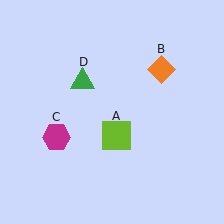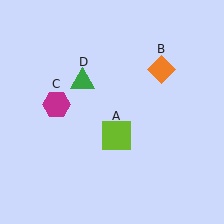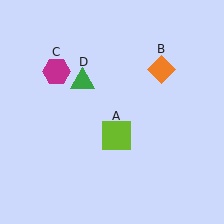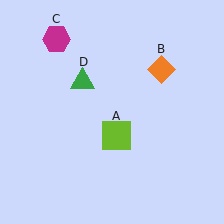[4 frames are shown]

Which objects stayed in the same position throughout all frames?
Lime square (object A) and orange diamond (object B) and green triangle (object D) remained stationary.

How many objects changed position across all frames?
1 object changed position: magenta hexagon (object C).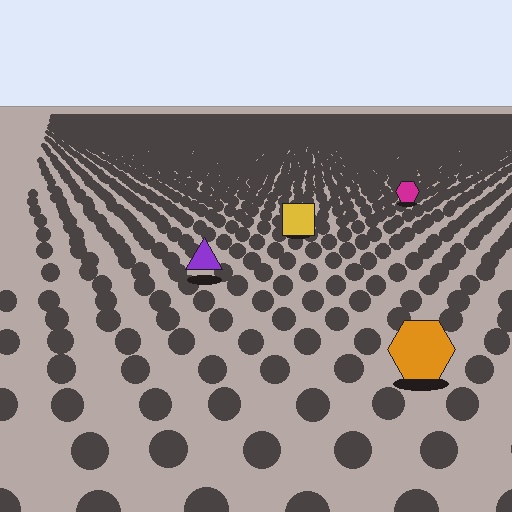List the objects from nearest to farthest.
From nearest to farthest: the orange hexagon, the purple triangle, the yellow square, the magenta hexagon.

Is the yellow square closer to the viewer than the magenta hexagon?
Yes. The yellow square is closer — you can tell from the texture gradient: the ground texture is coarser near it.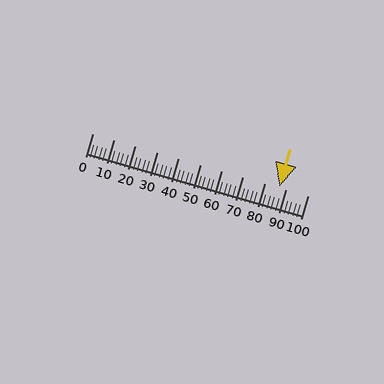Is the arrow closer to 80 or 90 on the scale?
The arrow is closer to 90.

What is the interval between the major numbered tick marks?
The major tick marks are spaced 10 units apart.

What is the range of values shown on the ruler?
The ruler shows values from 0 to 100.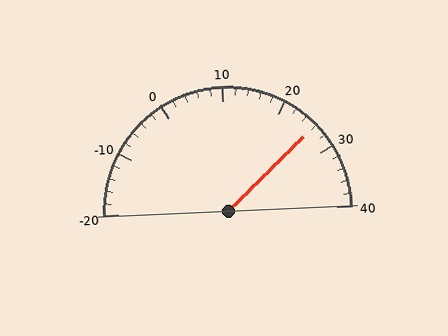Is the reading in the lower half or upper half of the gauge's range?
The reading is in the upper half of the range (-20 to 40).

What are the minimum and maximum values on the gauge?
The gauge ranges from -20 to 40.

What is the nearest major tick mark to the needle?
The nearest major tick mark is 30.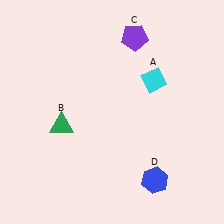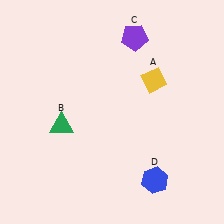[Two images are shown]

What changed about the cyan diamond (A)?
In Image 1, A is cyan. In Image 2, it changed to yellow.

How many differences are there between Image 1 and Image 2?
There is 1 difference between the two images.